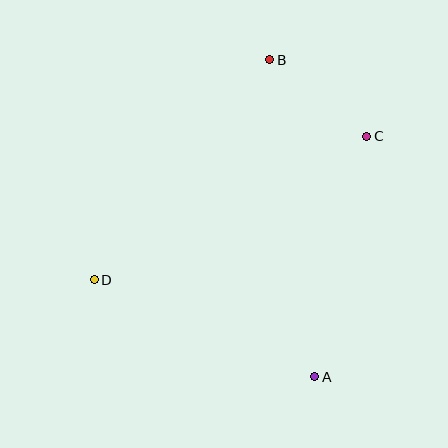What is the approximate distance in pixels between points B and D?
The distance between B and D is approximately 282 pixels.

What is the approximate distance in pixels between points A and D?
The distance between A and D is approximately 241 pixels.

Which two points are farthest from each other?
Points A and B are farthest from each other.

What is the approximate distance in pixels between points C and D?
The distance between C and D is approximately 308 pixels.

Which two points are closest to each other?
Points B and C are closest to each other.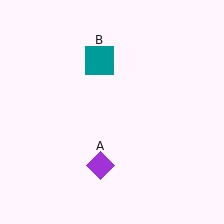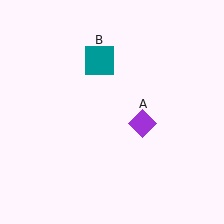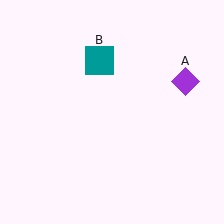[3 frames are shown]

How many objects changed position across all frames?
1 object changed position: purple diamond (object A).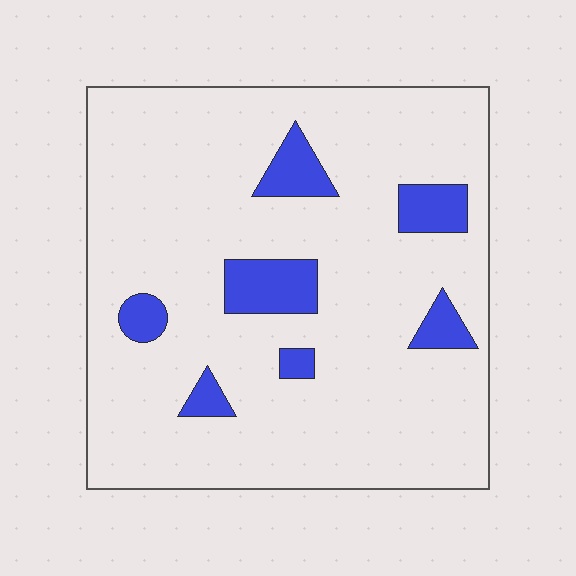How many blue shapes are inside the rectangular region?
7.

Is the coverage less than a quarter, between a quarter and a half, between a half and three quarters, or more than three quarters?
Less than a quarter.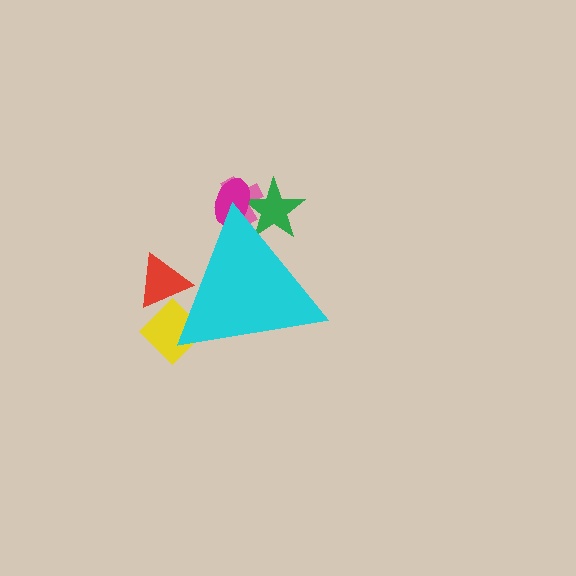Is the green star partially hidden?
Yes, the green star is partially hidden behind the cyan triangle.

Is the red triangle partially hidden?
Yes, the red triangle is partially hidden behind the cyan triangle.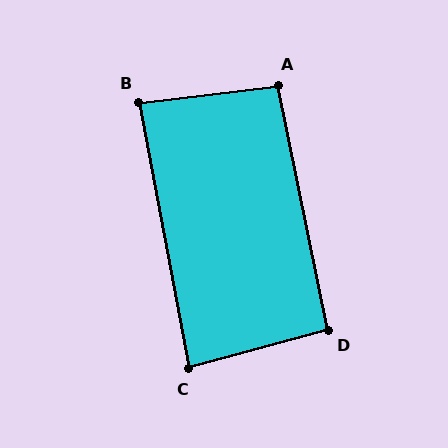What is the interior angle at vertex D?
Approximately 94 degrees (approximately right).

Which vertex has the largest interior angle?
A, at approximately 95 degrees.